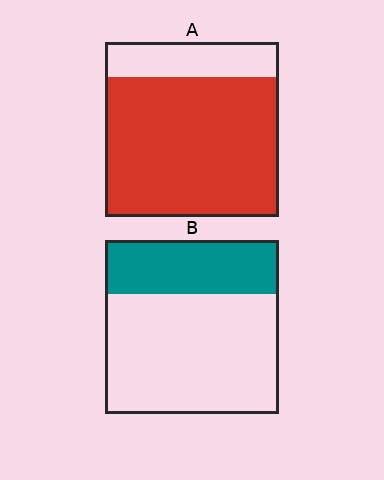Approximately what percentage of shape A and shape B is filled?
A is approximately 80% and B is approximately 30%.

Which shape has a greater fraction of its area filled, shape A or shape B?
Shape A.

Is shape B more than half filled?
No.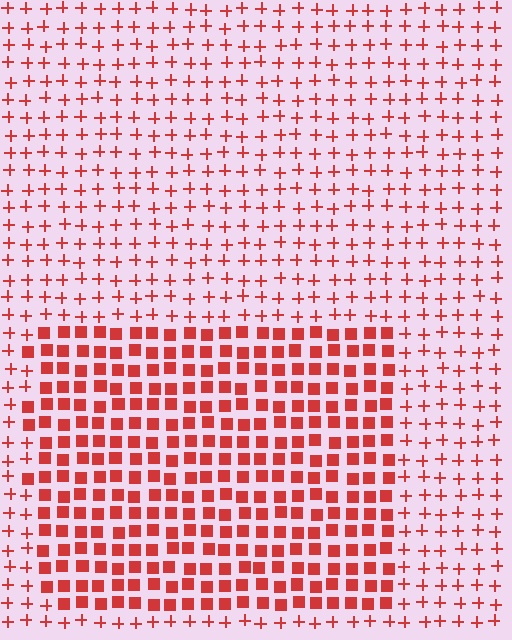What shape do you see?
I see a rectangle.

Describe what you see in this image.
The image is filled with small red elements arranged in a uniform grid. A rectangle-shaped region contains squares, while the surrounding area contains plus signs. The boundary is defined purely by the change in element shape.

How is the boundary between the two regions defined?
The boundary is defined by a change in element shape: squares inside vs. plus signs outside. All elements share the same color and spacing.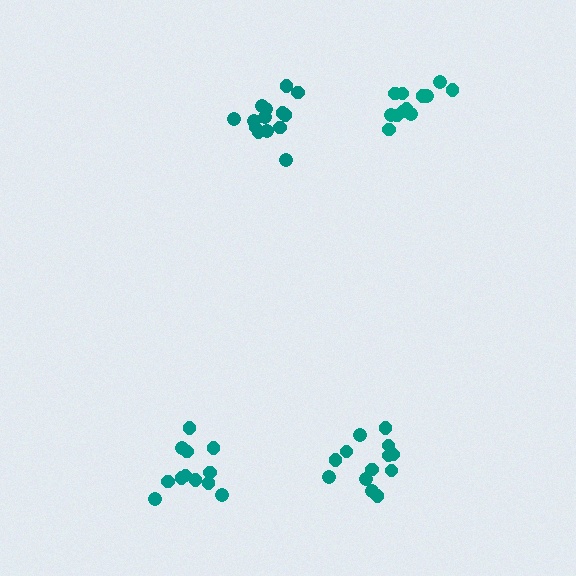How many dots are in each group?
Group 1: 12 dots, Group 2: 14 dots, Group 3: 13 dots, Group 4: 13 dots (52 total).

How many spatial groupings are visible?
There are 4 spatial groupings.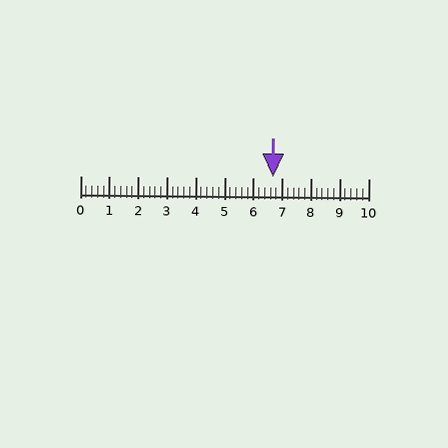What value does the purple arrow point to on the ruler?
The purple arrow points to approximately 6.7.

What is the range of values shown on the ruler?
The ruler shows values from 0 to 10.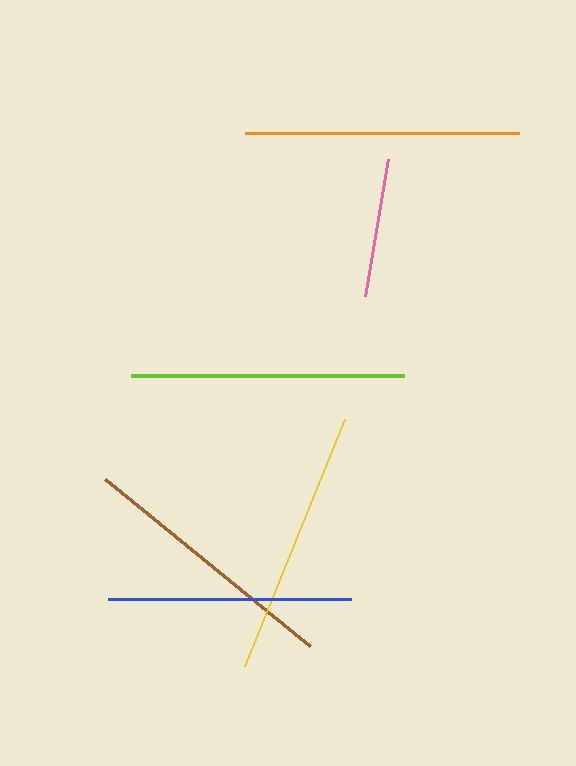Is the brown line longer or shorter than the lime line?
The lime line is longer than the brown line.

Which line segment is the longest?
The orange line is the longest at approximately 275 pixels.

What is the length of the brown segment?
The brown segment is approximately 265 pixels long.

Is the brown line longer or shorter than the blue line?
The brown line is longer than the blue line.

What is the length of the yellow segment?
The yellow segment is approximately 267 pixels long.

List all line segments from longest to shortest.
From longest to shortest: orange, lime, yellow, brown, blue, pink.